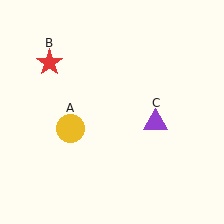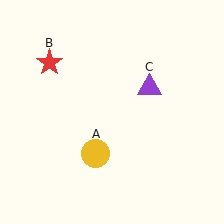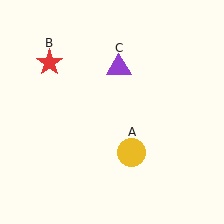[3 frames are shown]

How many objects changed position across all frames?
2 objects changed position: yellow circle (object A), purple triangle (object C).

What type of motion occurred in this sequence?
The yellow circle (object A), purple triangle (object C) rotated counterclockwise around the center of the scene.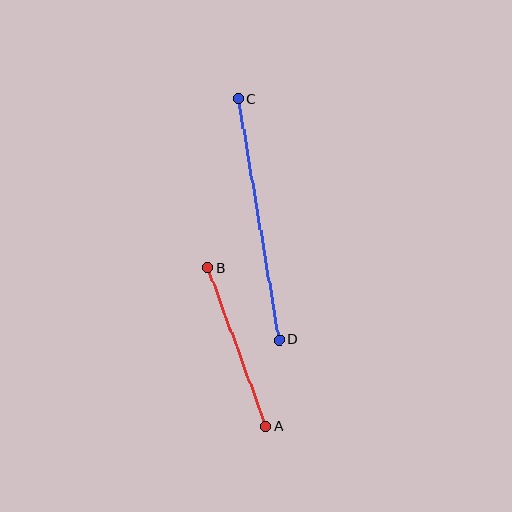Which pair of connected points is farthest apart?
Points C and D are farthest apart.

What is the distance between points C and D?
The distance is approximately 244 pixels.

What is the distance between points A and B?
The distance is approximately 169 pixels.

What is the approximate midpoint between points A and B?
The midpoint is at approximately (237, 347) pixels.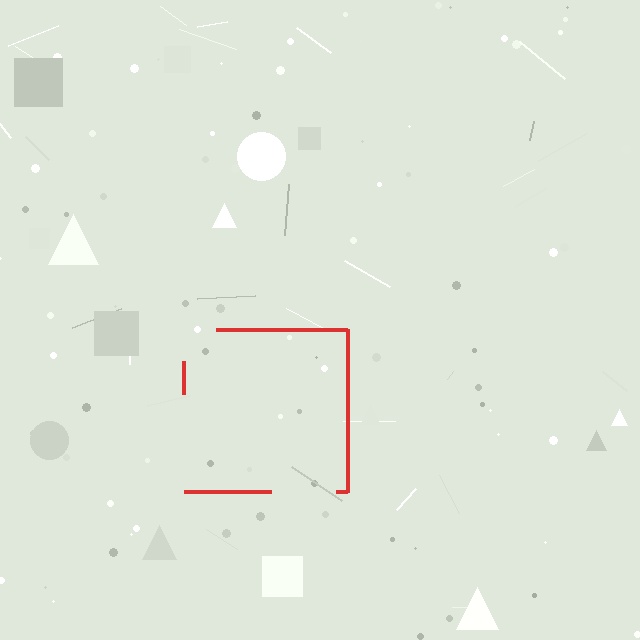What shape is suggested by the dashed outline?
The dashed outline suggests a square.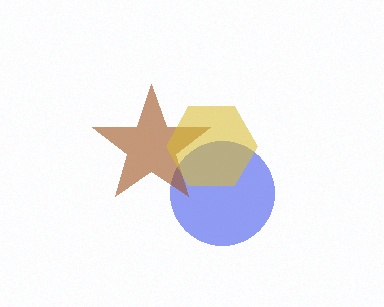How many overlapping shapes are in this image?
There are 3 overlapping shapes in the image.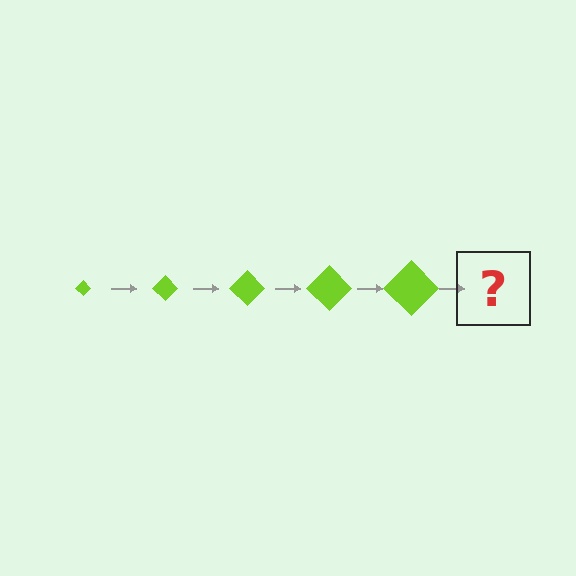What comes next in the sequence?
The next element should be a lime diamond, larger than the previous one.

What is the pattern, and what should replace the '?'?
The pattern is that the diamond gets progressively larger each step. The '?' should be a lime diamond, larger than the previous one.